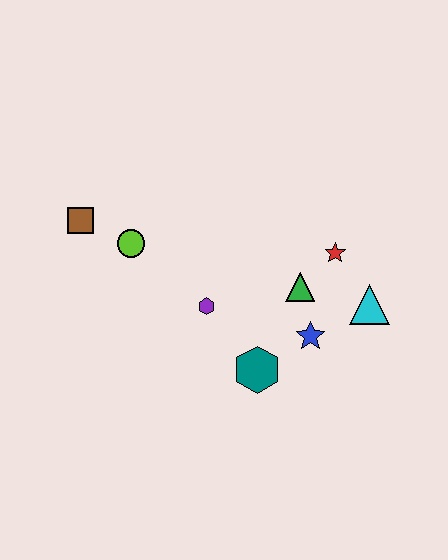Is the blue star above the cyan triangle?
No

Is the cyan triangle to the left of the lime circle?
No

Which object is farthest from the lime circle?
The cyan triangle is farthest from the lime circle.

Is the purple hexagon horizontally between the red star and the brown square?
Yes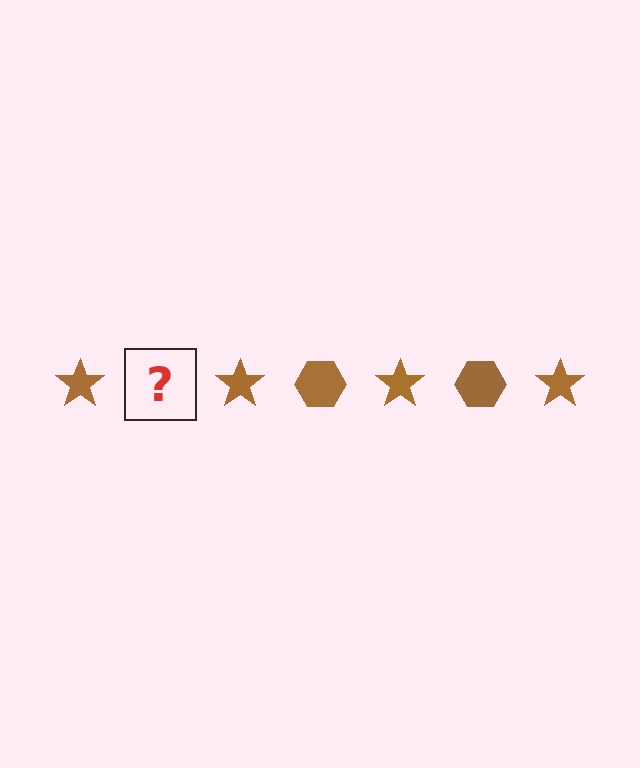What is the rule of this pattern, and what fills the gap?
The rule is that the pattern cycles through star, hexagon shapes in brown. The gap should be filled with a brown hexagon.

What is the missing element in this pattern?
The missing element is a brown hexagon.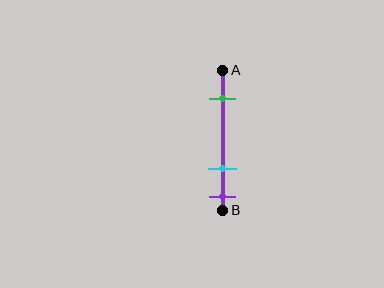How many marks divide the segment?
There are 3 marks dividing the segment.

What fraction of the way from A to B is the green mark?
The green mark is approximately 20% (0.2) of the way from A to B.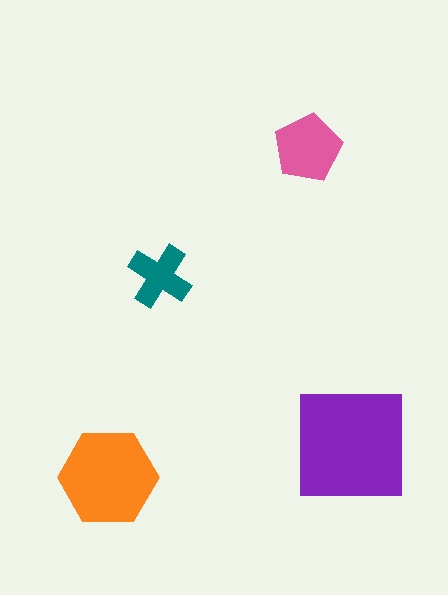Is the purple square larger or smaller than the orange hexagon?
Larger.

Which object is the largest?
The purple square.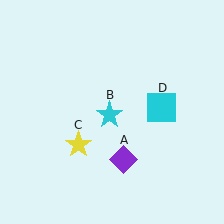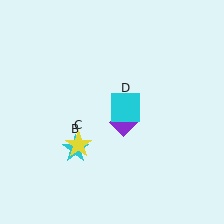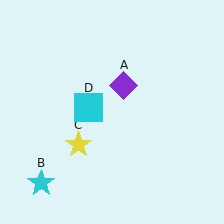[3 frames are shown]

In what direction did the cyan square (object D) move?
The cyan square (object D) moved left.